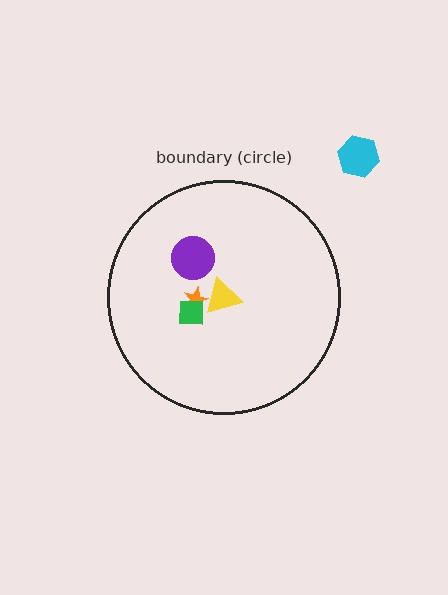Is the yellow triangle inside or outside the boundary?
Inside.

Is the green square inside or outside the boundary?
Inside.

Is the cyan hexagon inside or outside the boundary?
Outside.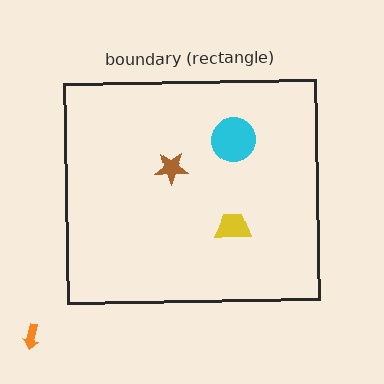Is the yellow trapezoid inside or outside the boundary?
Inside.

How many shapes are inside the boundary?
3 inside, 1 outside.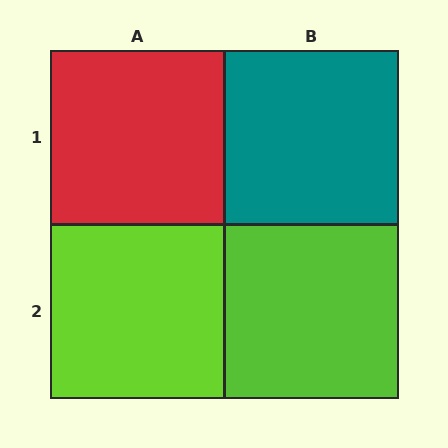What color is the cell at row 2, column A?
Lime.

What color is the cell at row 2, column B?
Lime.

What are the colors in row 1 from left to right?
Red, teal.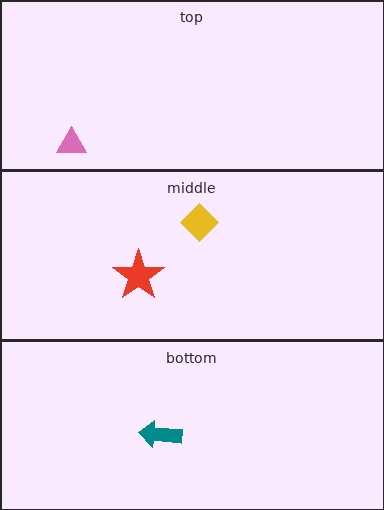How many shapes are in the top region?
1.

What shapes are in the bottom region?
The teal arrow.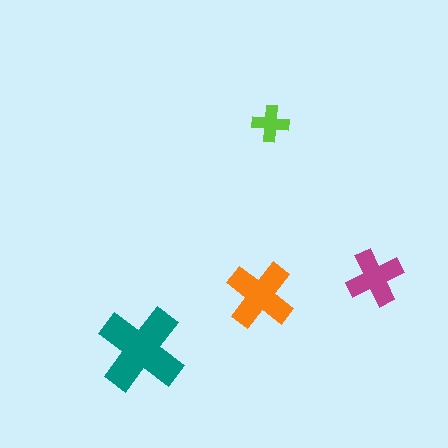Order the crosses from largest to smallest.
the teal one, the orange one, the magenta one, the lime one.